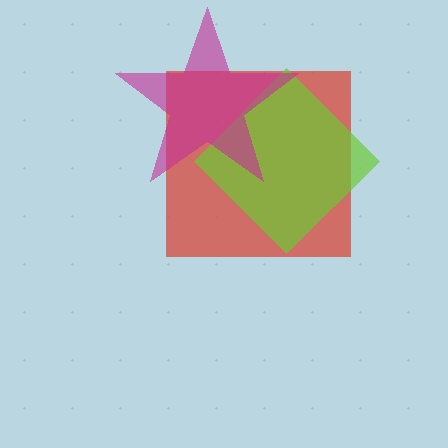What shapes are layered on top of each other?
The layered shapes are: a red square, a lime diamond, a magenta star.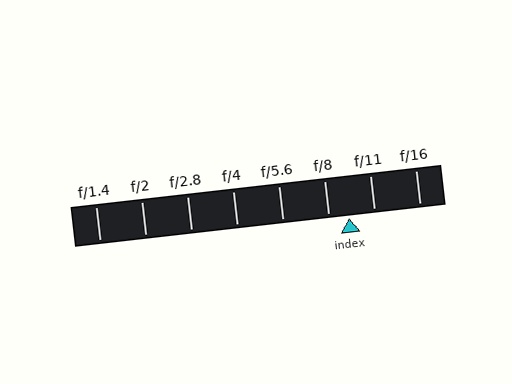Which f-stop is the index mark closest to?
The index mark is closest to f/8.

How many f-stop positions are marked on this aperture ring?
There are 8 f-stop positions marked.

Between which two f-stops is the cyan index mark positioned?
The index mark is between f/8 and f/11.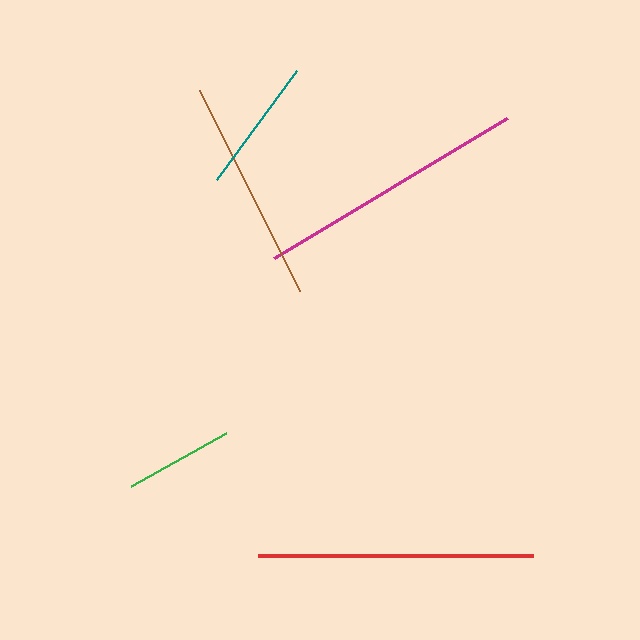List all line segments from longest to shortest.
From longest to shortest: red, magenta, brown, teal, green.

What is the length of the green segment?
The green segment is approximately 108 pixels long.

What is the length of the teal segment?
The teal segment is approximately 135 pixels long.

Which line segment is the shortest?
The green line is the shortest at approximately 108 pixels.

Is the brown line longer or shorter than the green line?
The brown line is longer than the green line.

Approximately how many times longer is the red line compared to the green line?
The red line is approximately 2.5 times the length of the green line.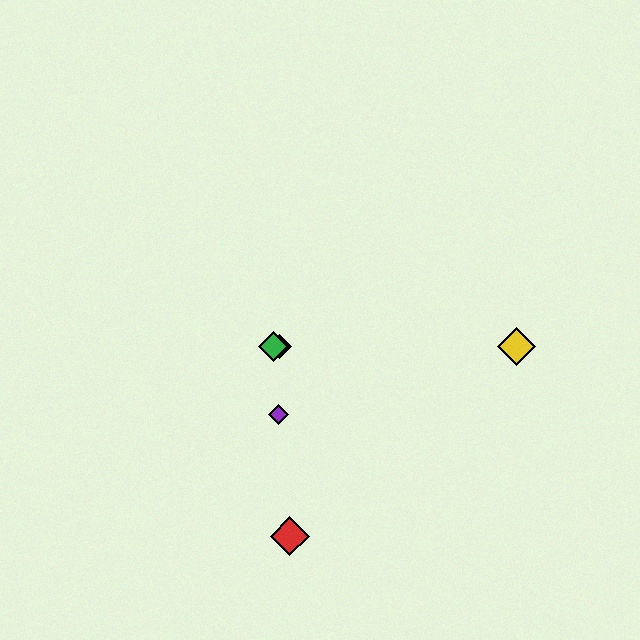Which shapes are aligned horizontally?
The blue diamond, the green diamond, the yellow diamond are aligned horizontally.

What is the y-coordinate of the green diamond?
The green diamond is at y≈346.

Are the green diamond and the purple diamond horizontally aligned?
No, the green diamond is at y≈346 and the purple diamond is at y≈415.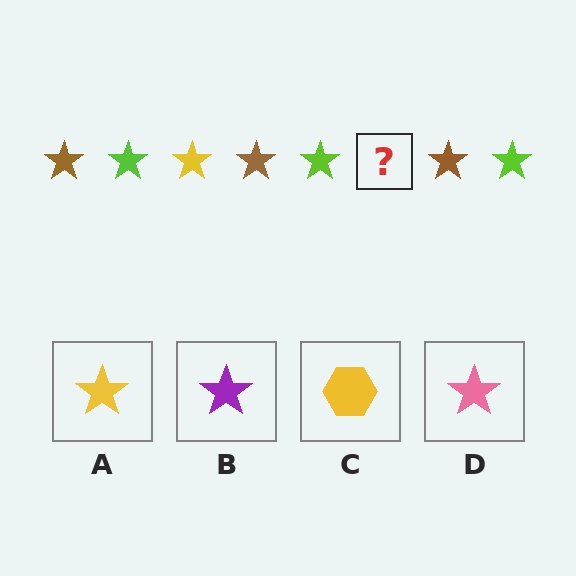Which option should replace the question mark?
Option A.